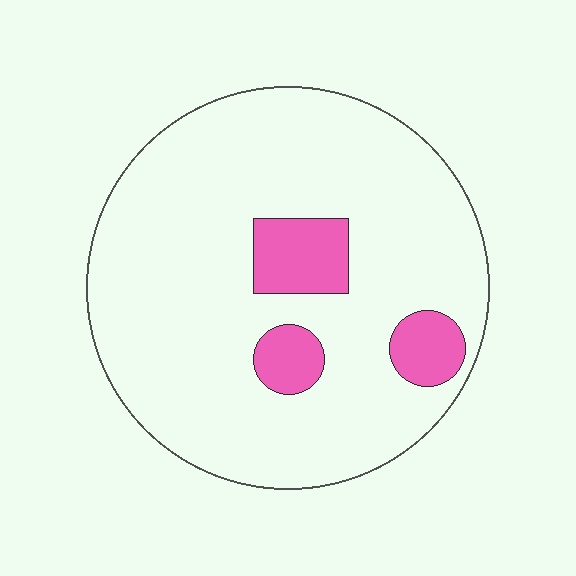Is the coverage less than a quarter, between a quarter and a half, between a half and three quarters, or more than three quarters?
Less than a quarter.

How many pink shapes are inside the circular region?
3.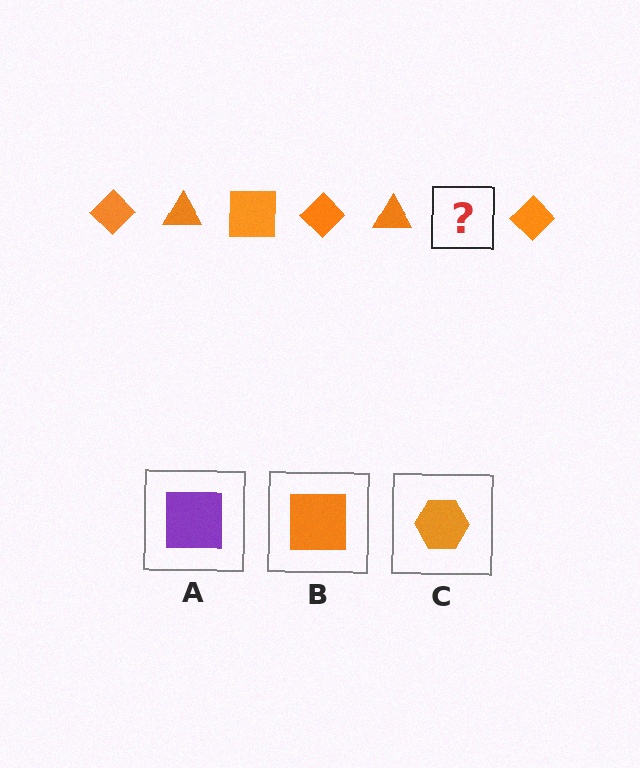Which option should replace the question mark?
Option B.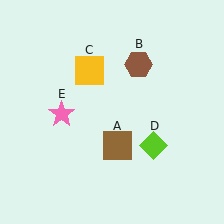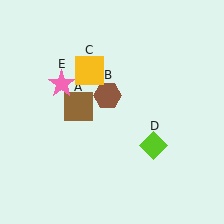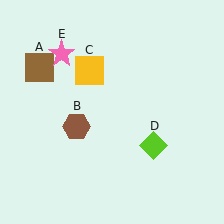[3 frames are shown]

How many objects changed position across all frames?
3 objects changed position: brown square (object A), brown hexagon (object B), pink star (object E).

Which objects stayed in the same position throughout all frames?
Yellow square (object C) and lime diamond (object D) remained stationary.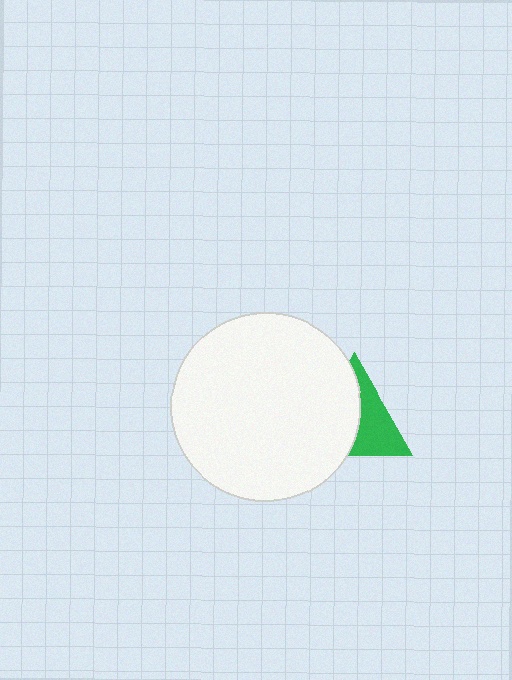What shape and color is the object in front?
The object in front is a white circle.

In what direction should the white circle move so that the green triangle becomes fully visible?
The white circle should move left. That is the shortest direction to clear the overlap and leave the green triangle fully visible.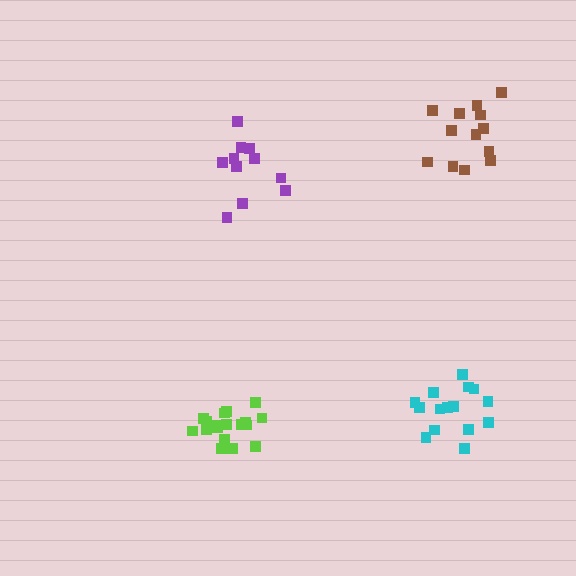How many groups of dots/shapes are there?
There are 4 groups.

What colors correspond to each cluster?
The clusters are colored: brown, purple, cyan, lime.